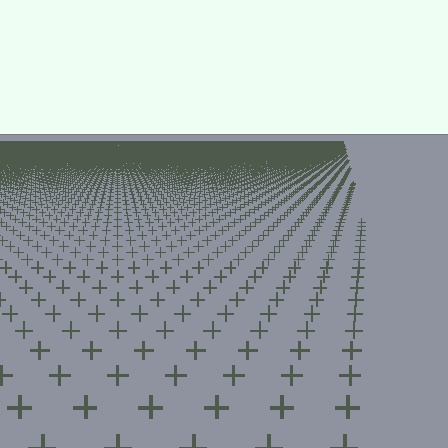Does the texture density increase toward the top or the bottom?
Density increases toward the top.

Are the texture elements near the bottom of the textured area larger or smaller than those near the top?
Larger. Near the bottom, elements are closer to the viewer and appear at a bigger on-screen size.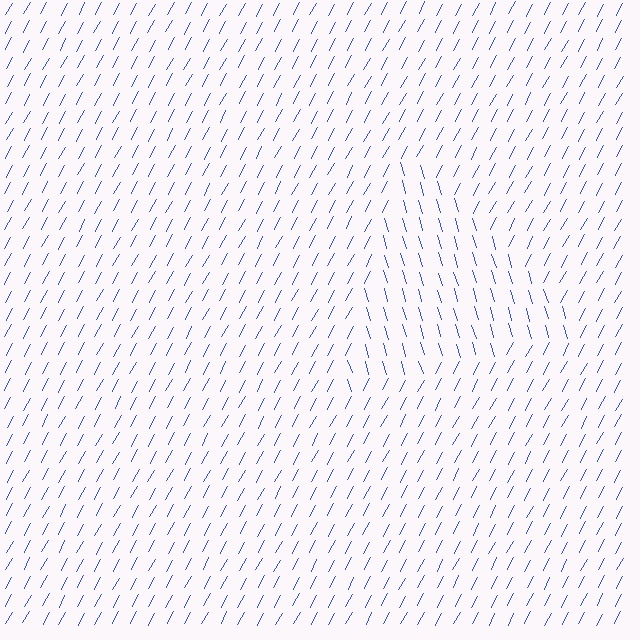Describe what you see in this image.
The image is filled with small blue line segments. A triangle region in the image has lines oriented differently from the surrounding lines, creating a visible texture boundary.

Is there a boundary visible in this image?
Yes, there is a texture boundary formed by a change in line orientation.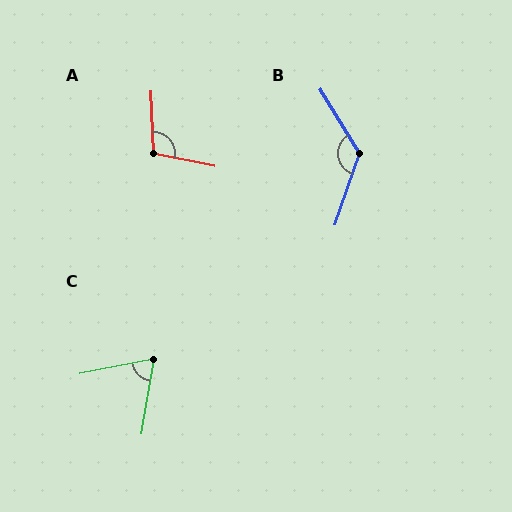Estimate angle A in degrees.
Approximately 104 degrees.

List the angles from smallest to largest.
C (69°), A (104°), B (130°).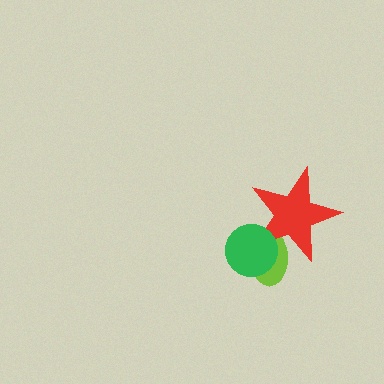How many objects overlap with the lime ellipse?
2 objects overlap with the lime ellipse.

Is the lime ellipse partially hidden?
Yes, it is partially covered by another shape.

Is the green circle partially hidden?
No, no other shape covers it.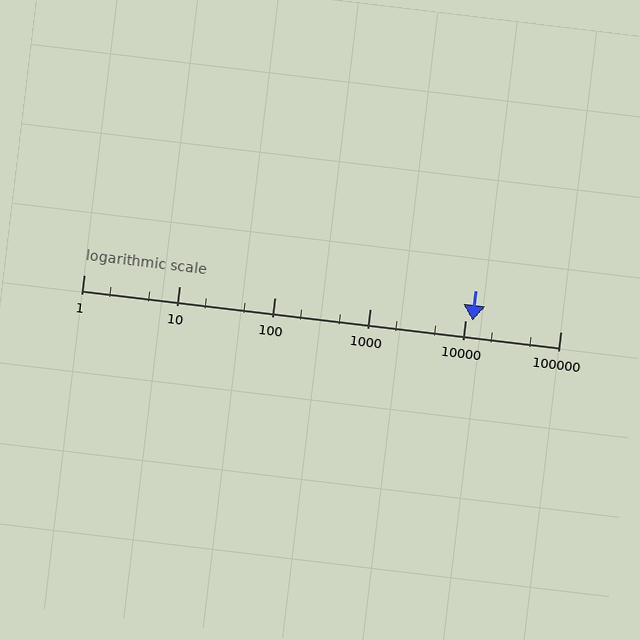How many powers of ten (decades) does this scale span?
The scale spans 5 decades, from 1 to 100000.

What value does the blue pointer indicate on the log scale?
The pointer indicates approximately 12000.